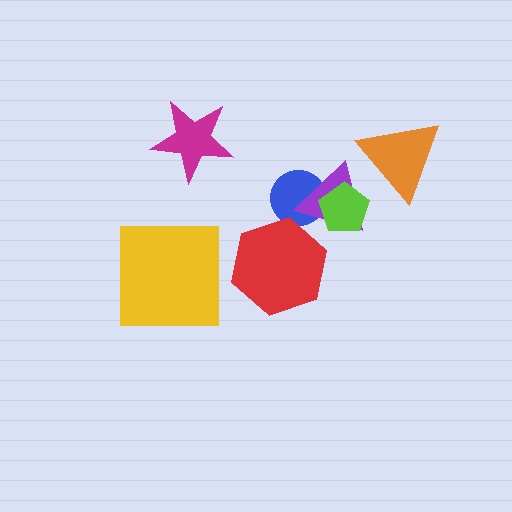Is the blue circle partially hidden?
Yes, it is partially covered by another shape.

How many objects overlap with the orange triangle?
1 object overlaps with the orange triangle.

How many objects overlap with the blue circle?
2 objects overlap with the blue circle.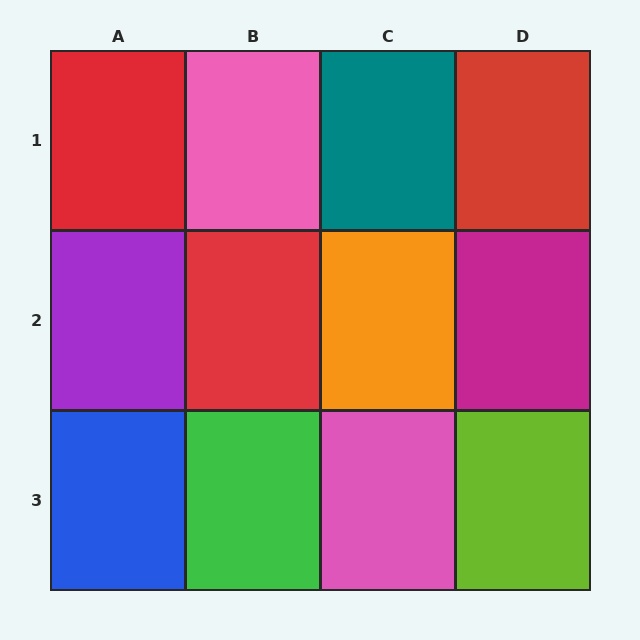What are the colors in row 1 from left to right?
Red, pink, teal, red.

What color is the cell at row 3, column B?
Green.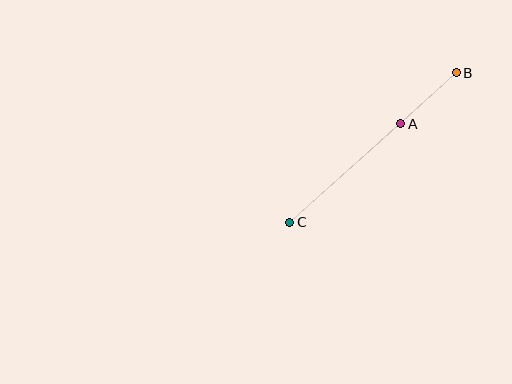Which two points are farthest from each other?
Points B and C are farthest from each other.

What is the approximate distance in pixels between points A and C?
The distance between A and C is approximately 149 pixels.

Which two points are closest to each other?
Points A and B are closest to each other.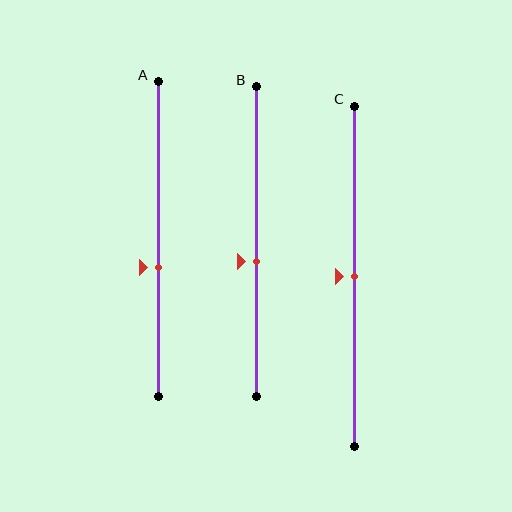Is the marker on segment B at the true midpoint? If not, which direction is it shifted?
No, the marker on segment B is shifted downward by about 6% of the segment length.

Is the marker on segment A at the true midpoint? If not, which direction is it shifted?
No, the marker on segment A is shifted downward by about 9% of the segment length.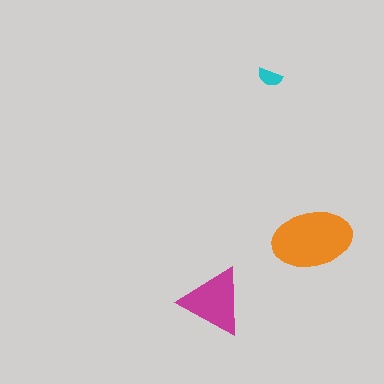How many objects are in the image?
There are 3 objects in the image.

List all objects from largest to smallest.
The orange ellipse, the magenta triangle, the cyan semicircle.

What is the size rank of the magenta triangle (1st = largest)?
2nd.